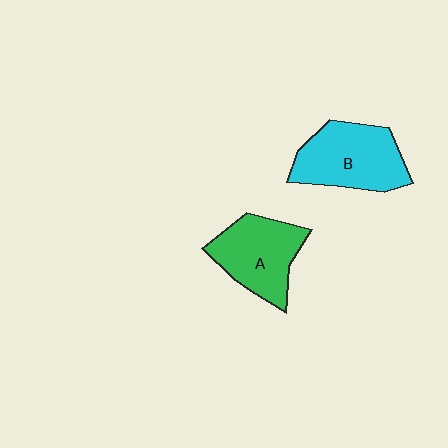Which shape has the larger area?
Shape B (cyan).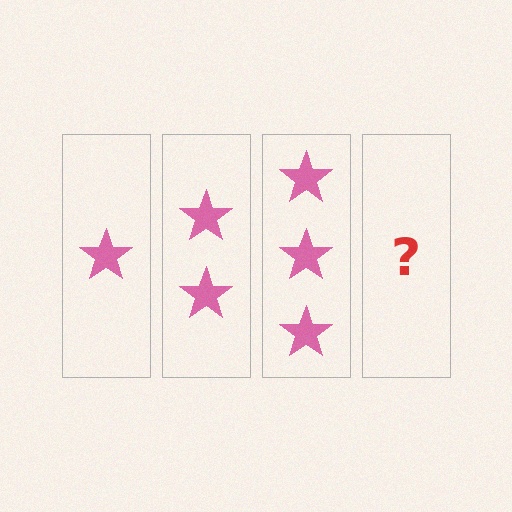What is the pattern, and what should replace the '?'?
The pattern is that each step adds one more star. The '?' should be 4 stars.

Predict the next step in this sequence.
The next step is 4 stars.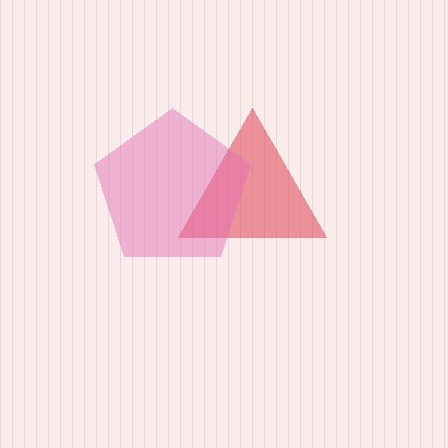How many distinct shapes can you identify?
There are 2 distinct shapes: a red triangle, a pink pentagon.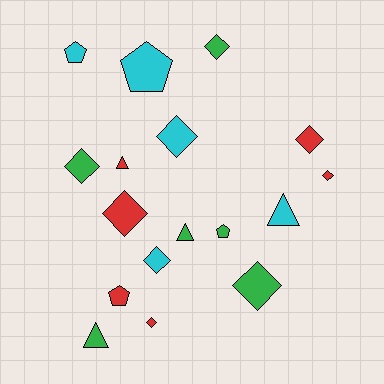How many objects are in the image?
There are 17 objects.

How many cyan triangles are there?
There is 1 cyan triangle.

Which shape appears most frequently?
Diamond, with 9 objects.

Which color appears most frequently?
Red, with 6 objects.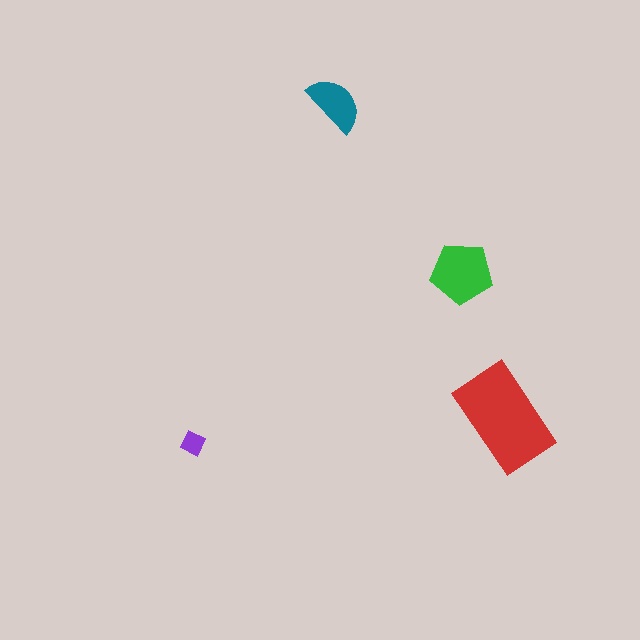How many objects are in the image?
There are 4 objects in the image.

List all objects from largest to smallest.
The red rectangle, the green pentagon, the teal semicircle, the purple diamond.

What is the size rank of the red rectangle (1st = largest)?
1st.